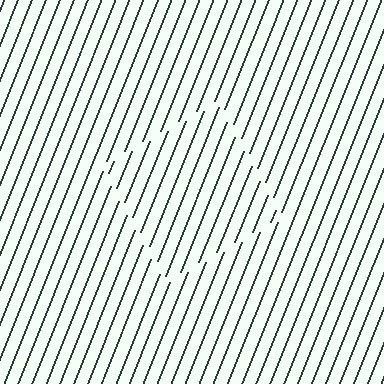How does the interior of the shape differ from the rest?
The interior of the shape contains the same grating, shifted by half a period — the contour is defined by the phase discontinuity where line-ends from the inner and outer gratings abut.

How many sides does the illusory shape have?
4 sides — the line-ends trace a square.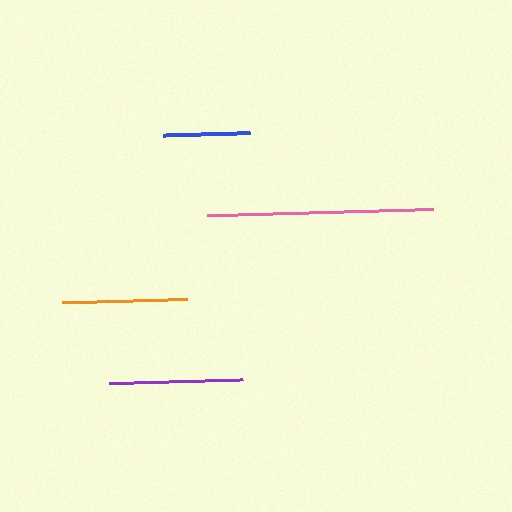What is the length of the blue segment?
The blue segment is approximately 87 pixels long.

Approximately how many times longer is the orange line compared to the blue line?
The orange line is approximately 1.4 times the length of the blue line.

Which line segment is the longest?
The pink line is the longest at approximately 226 pixels.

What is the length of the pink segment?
The pink segment is approximately 226 pixels long.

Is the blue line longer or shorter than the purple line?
The purple line is longer than the blue line.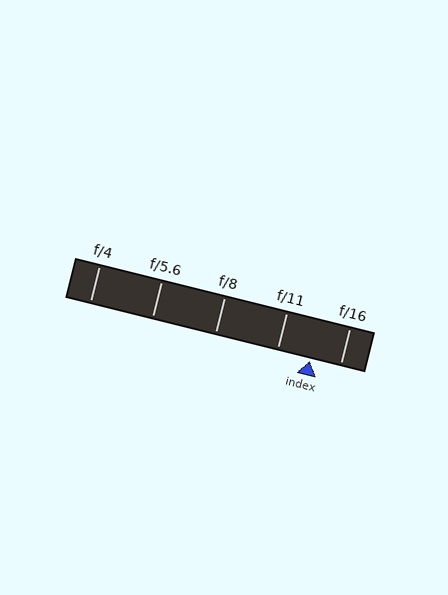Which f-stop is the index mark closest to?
The index mark is closest to f/16.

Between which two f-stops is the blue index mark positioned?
The index mark is between f/11 and f/16.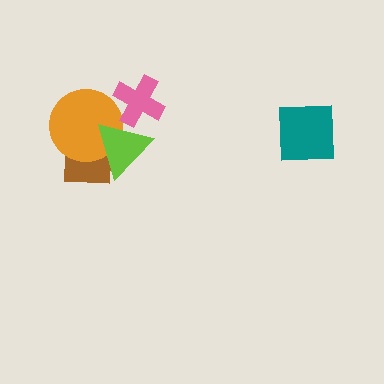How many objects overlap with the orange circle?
2 objects overlap with the orange circle.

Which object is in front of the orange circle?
The lime triangle is in front of the orange circle.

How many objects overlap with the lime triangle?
3 objects overlap with the lime triangle.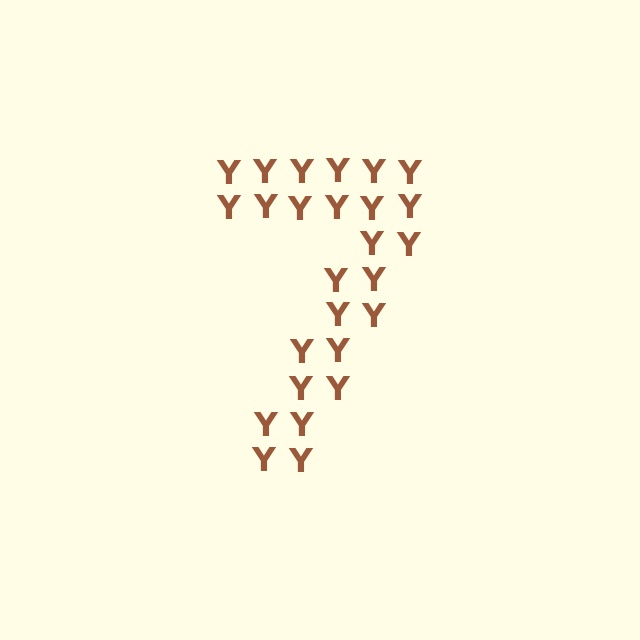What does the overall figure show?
The overall figure shows the digit 7.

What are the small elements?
The small elements are letter Y's.